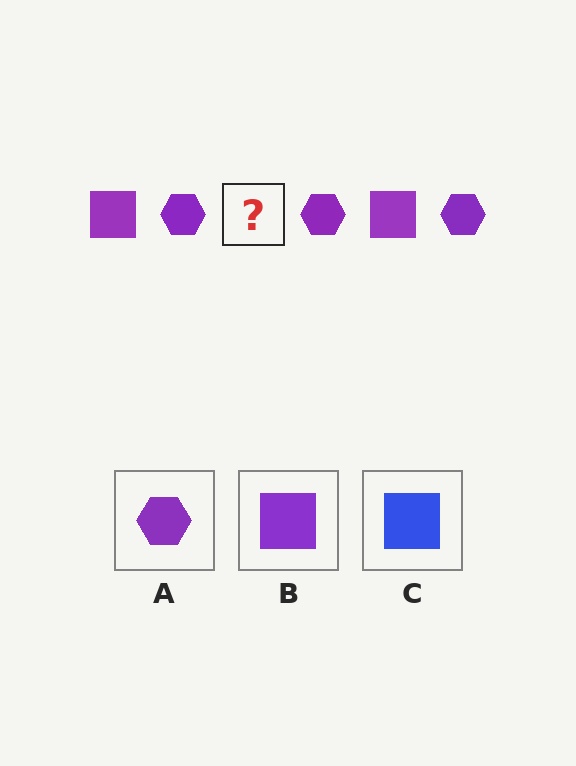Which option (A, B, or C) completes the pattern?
B.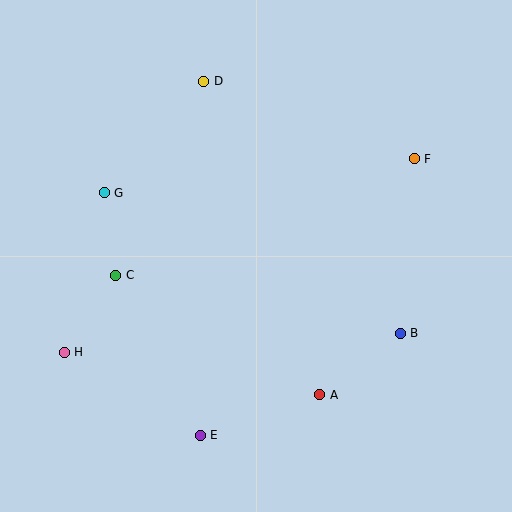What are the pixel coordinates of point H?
Point H is at (64, 352).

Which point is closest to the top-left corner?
Point G is closest to the top-left corner.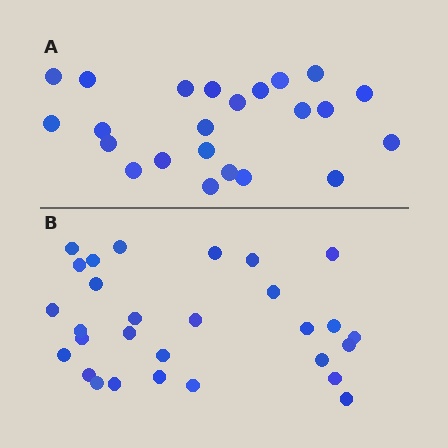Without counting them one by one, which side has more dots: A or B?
Region B (the bottom region) has more dots.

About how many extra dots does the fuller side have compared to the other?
Region B has about 6 more dots than region A.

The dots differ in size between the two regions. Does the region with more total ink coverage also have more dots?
No. Region A has more total ink coverage because its dots are larger, but region B actually contains more individual dots. Total area can be misleading — the number of items is what matters here.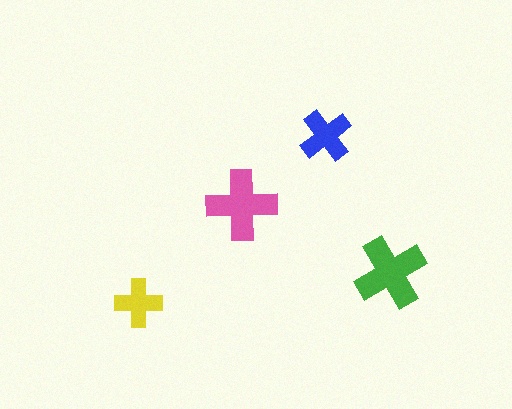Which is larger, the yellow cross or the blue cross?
The blue one.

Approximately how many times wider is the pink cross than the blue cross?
About 1.5 times wider.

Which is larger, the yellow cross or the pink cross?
The pink one.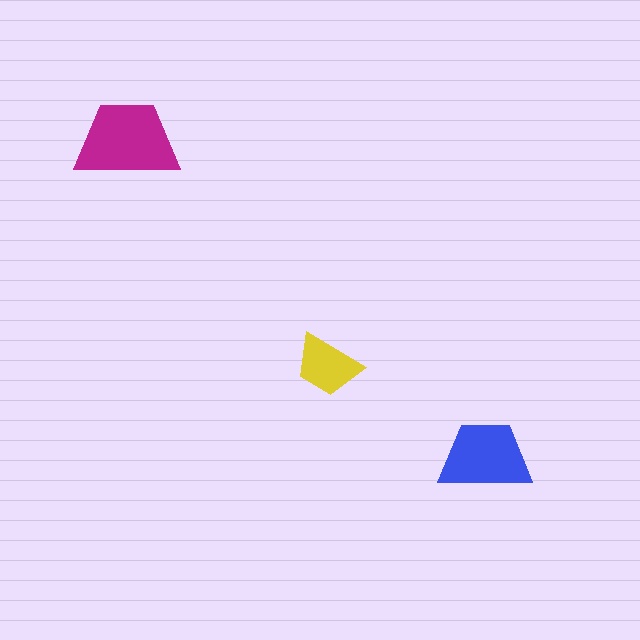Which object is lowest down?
The blue trapezoid is bottommost.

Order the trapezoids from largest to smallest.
the magenta one, the blue one, the yellow one.